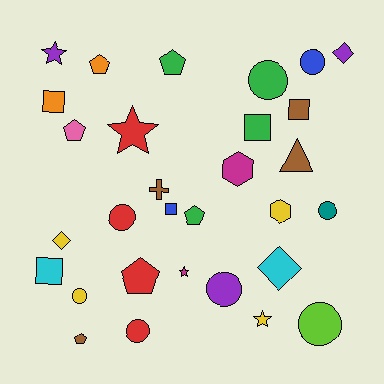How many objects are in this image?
There are 30 objects.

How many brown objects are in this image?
There are 4 brown objects.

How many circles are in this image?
There are 8 circles.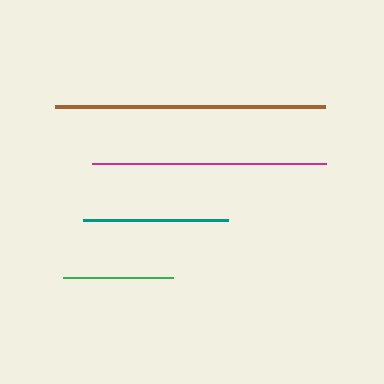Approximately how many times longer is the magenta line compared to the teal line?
The magenta line is approximately 1.6 times the length of the teal line.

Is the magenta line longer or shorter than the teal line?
The magenta line is longer than the teal line.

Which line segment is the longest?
The brown line is the longest at approximately 270 pixels.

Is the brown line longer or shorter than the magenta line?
The brown line is longer than the magenta line.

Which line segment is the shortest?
The green line is the shortest at approximately 111 pixels.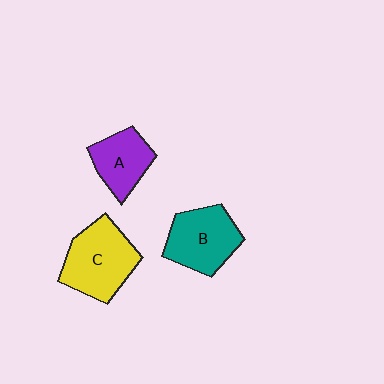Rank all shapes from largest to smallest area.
From largest to smallest: C (yellow), B (teal), A (purple).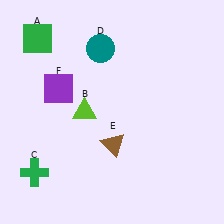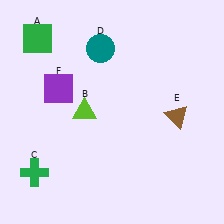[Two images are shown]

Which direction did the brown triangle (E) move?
The brown triangle (E) moved right.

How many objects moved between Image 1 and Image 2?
1 object moved between the two images.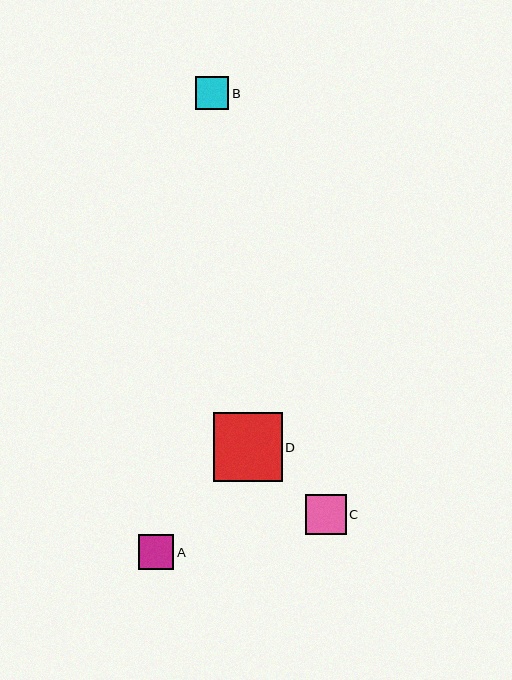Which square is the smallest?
Square B is the smallest with a size of approximately 33 pixels.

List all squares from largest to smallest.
From largest to smallest: D, C, A, B.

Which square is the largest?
Square D is the largest with a size of approximately 69 pixels.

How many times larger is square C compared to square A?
Square C is approximately 1.2 times the size of square A.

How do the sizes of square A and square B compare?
Square A and square B are approximately the same size.